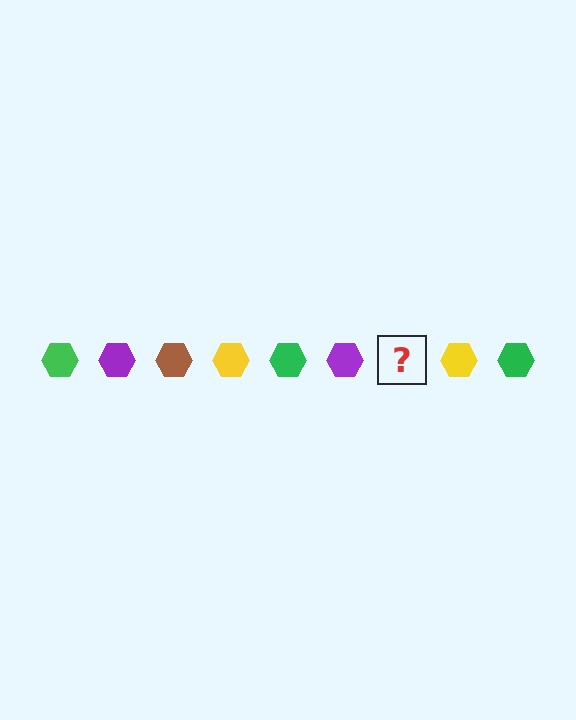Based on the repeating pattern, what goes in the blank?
The blank should be a brown hexagon.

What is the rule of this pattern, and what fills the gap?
The rule is that the pattern cycles through green, purple, brown, yellow hexagons. The gap should be filled with a brown hexagon.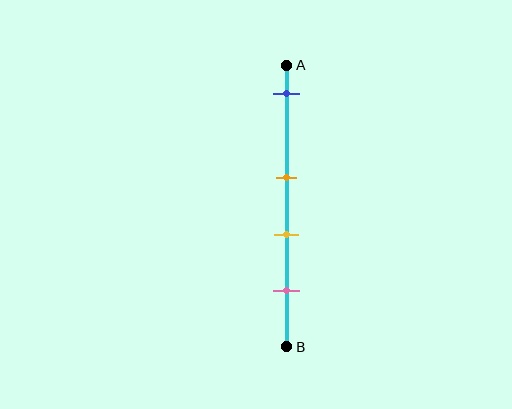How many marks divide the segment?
There are 4 marks dividing the segment.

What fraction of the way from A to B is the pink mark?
The pink mark is approximately 80% (0.8) of the way from A to B.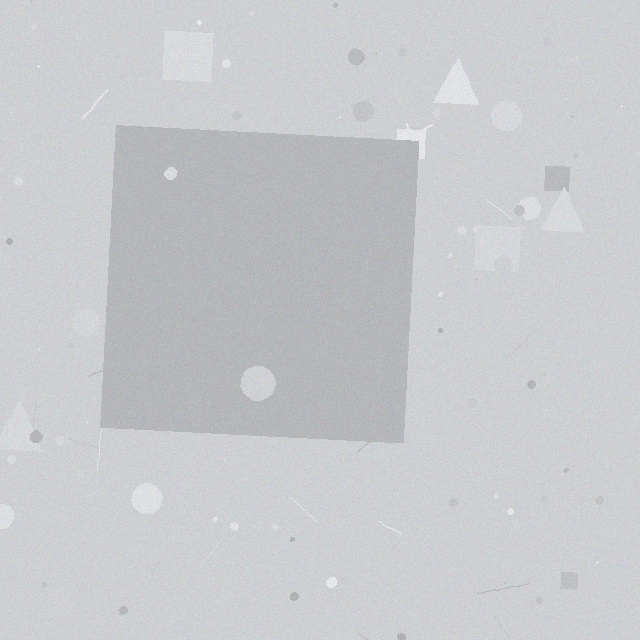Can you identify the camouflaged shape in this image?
The camouflaged shape is a square.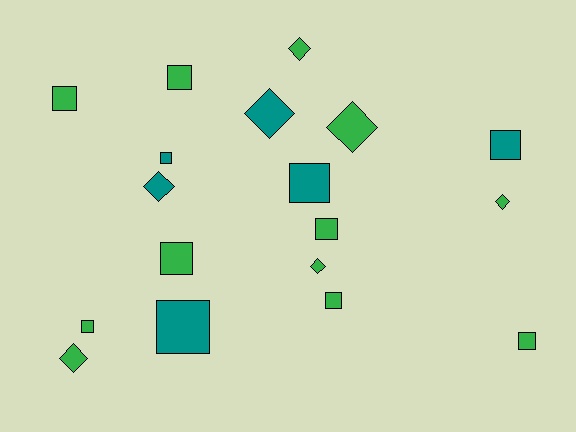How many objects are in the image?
There are 18 objects.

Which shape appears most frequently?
Square, with 11 objects.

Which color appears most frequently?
Green, with 12 objects.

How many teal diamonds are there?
There are 2 teal diamonds.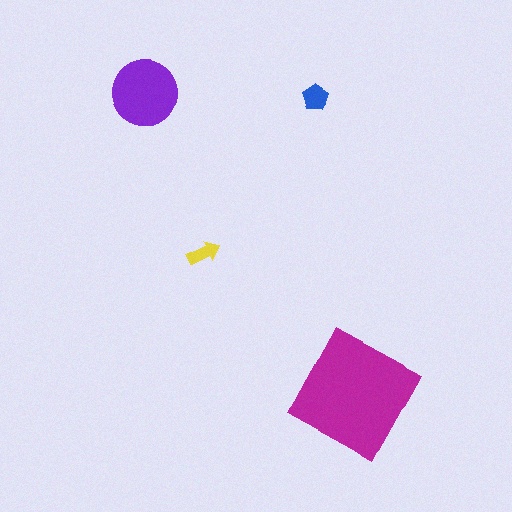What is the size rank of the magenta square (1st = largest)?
1st.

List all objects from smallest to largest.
The yellow arrow, the blue pentagon, the purple circle, the magenta square.